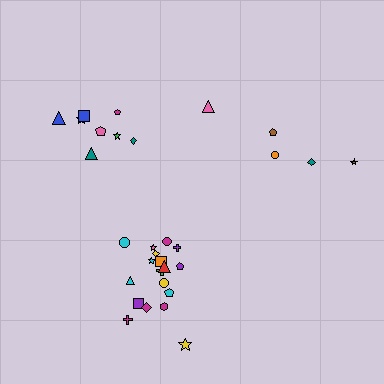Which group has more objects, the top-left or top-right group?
The top-left group.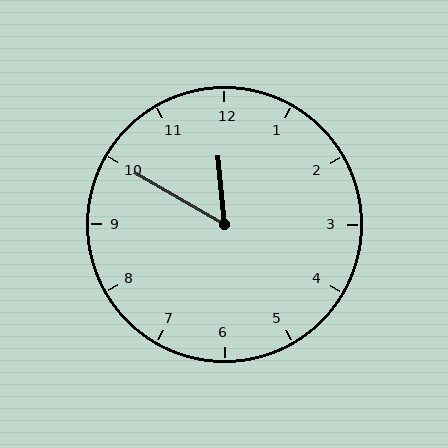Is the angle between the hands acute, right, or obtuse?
It is acute.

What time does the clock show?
11:50.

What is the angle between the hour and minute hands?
Approximately 55 degrees.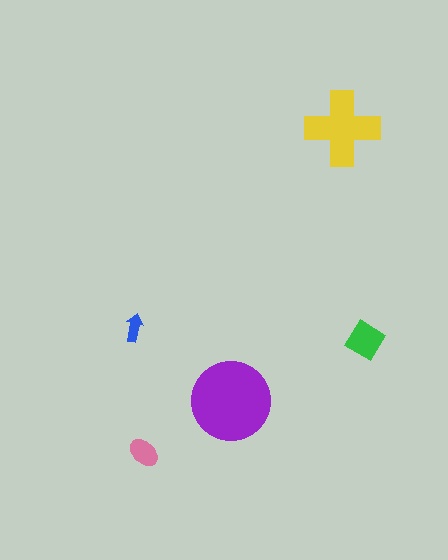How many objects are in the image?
There are 5 objects in the image.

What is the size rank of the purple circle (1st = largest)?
1st.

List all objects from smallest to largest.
The blue arrow, the pink ellipse, the green diamond, the yellow cross, the purple circle.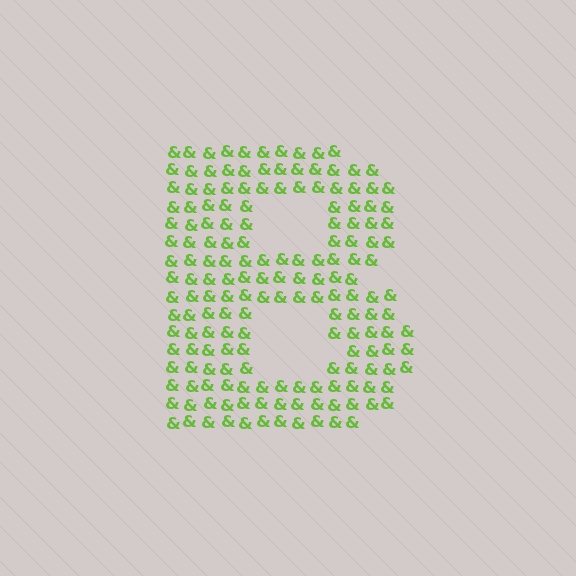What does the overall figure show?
The overall figure shows the letter B.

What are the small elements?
The small elements are ampersands.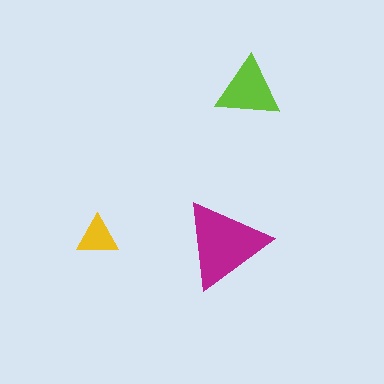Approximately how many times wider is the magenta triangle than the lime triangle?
About 1.5 times wider.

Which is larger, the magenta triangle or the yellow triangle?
The magenta one.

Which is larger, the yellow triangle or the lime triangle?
The lime one.